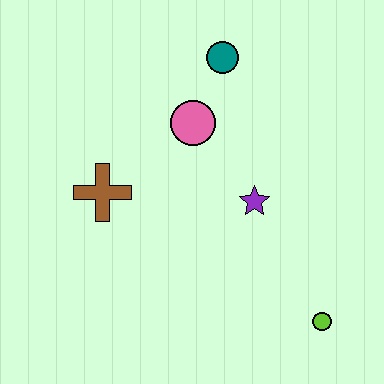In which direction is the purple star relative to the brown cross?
The purple star is to the right of the brown cross.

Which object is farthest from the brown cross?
The lime circle is farthest from the brown cross.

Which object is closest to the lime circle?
The purple star is closest to the lime circle.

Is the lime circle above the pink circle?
No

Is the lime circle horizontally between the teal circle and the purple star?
No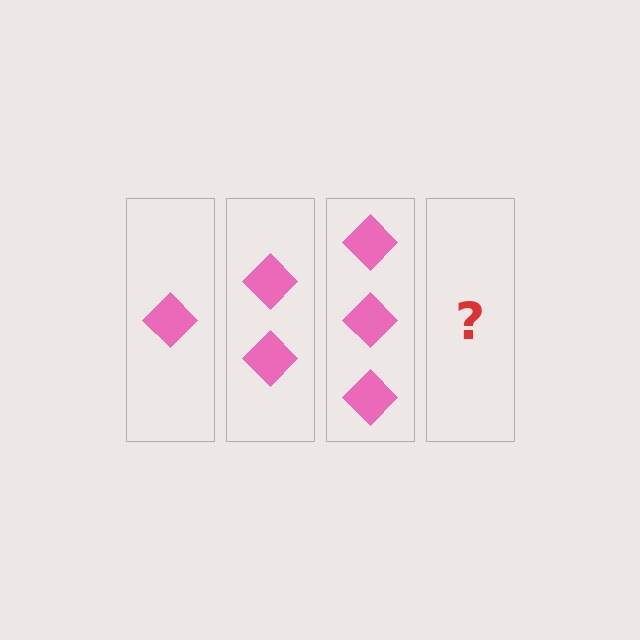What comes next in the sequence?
The next element should be 4 diamonds.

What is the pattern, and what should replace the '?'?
The pattern is that each step adds one more diamond. The '?' should be 4 diamonds.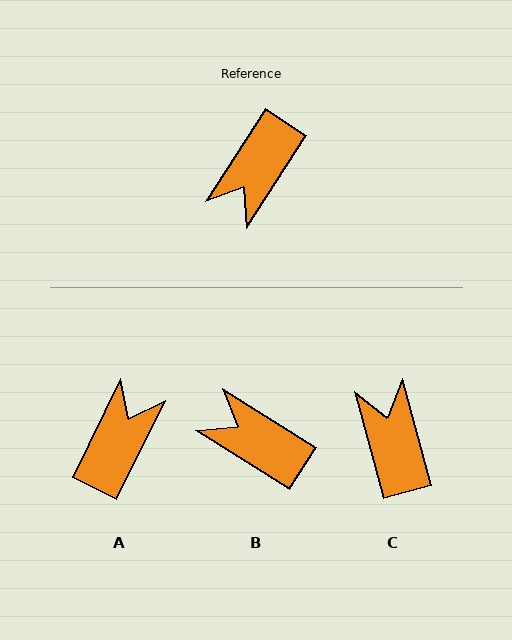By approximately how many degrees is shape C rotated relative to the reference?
Approximately 132 degrees clockwise.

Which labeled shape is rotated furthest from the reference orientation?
A, about 173 degrees away.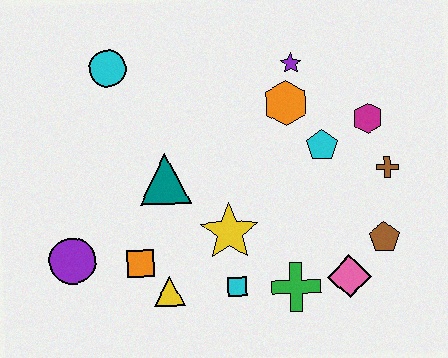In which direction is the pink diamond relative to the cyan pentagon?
The pink diamond is below the cyan pentagon.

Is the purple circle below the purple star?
Yes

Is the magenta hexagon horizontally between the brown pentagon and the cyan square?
Yes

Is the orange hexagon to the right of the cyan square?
Yes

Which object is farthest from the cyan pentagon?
The purple circle is farthest from the cyan pentagon.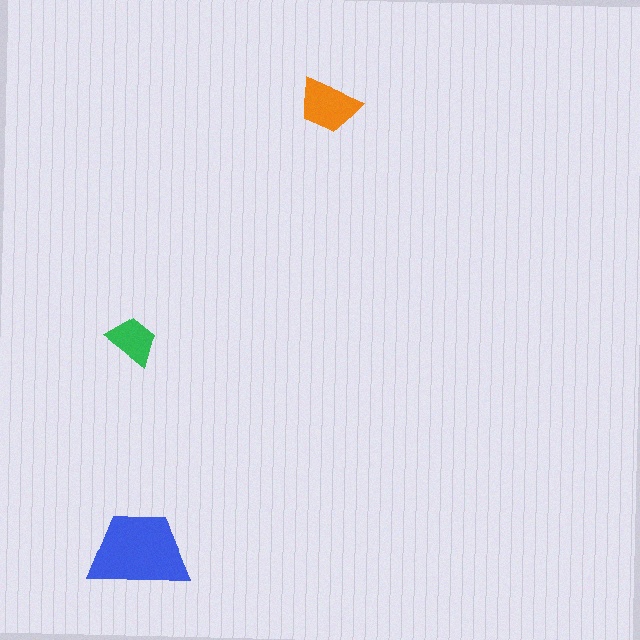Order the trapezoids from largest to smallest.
the blue one, the orange one, the green one.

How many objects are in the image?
There are 3 objects in the image.